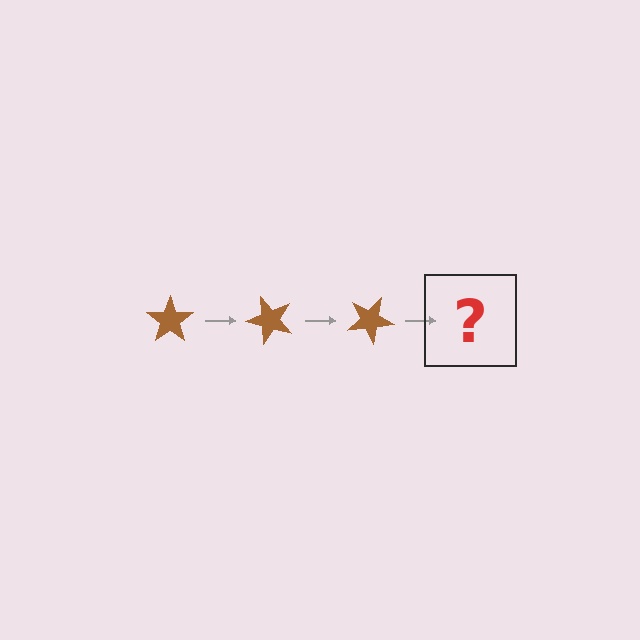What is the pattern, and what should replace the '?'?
The pattern is that the star rotates 50 degrees each step. The '?' should be a brown star rotated 150 degrees.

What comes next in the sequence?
The next element should be a brown star rotated 150 degrees.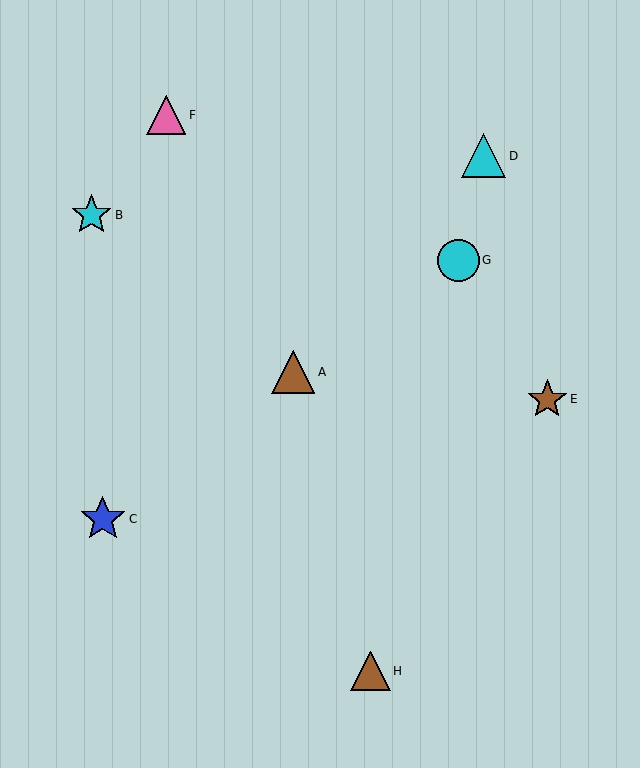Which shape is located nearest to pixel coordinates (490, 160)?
The cyan triangle (labeled D) at (484, 156) is nearest to that location.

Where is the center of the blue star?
The center of the blue star is at (103, 519).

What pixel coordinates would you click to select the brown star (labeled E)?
Click at (547, 399) to select the brown star E.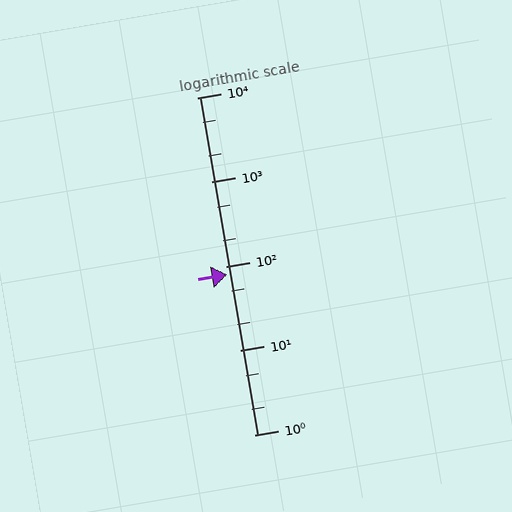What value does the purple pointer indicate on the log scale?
The pointer indicates approximately 79.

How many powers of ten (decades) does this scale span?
The scale spans 4 decades, from 1 to 10000.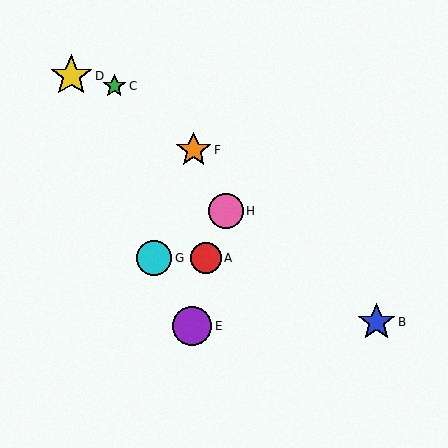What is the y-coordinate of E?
Object E is at y≈326.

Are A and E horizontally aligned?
No, A is at y≈258 and E is at y≈326.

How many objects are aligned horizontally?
2 objects (A, G) are aligned horizontally.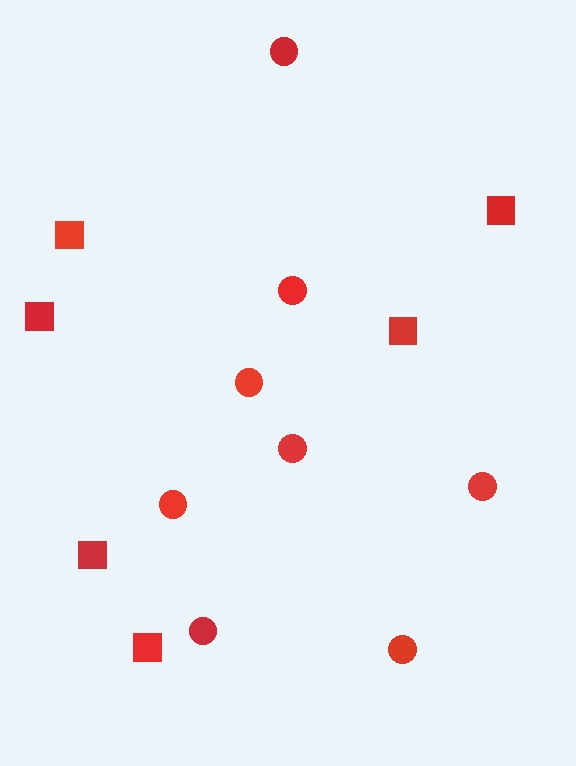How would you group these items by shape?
There are 2 groups: one group of squares (6) and one group of circles (8).